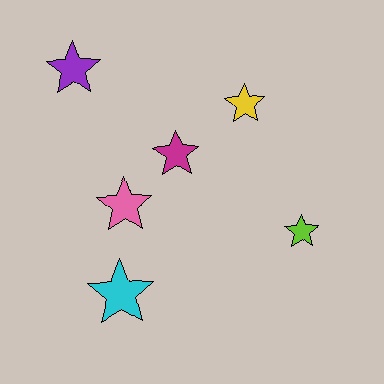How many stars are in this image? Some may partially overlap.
There are 6 stars.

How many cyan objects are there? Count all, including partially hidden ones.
There is 1 cyan object.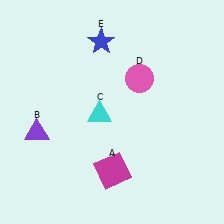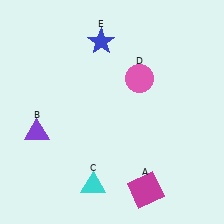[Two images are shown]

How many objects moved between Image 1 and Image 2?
2 objects moved between the two images.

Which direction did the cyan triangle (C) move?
The cyan triangle (C) moved down.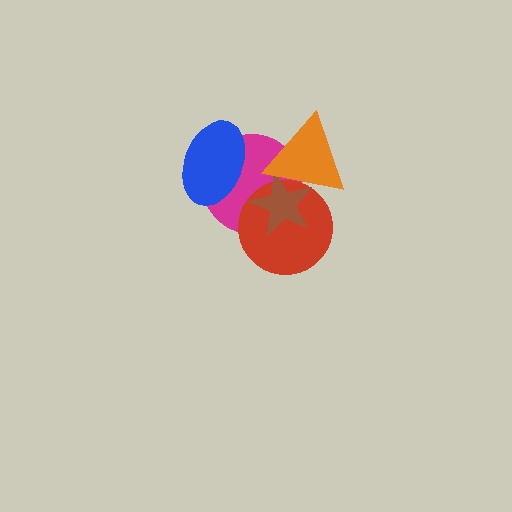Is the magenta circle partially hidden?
Yes, it is partially covered by another shape.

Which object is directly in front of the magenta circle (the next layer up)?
The blue ellipse is directly in front of the magenta circle.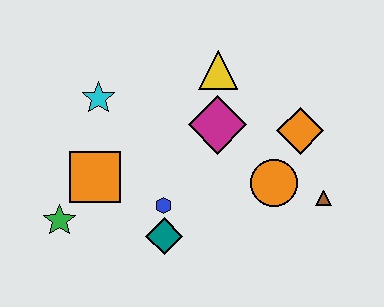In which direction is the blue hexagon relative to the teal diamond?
The blue hexagon is above the teal diamond.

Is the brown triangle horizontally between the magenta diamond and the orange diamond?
No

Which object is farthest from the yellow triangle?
The green star is farthest from the yellow triangle.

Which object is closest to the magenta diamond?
The yellow triangle is closest to the magenta diamond.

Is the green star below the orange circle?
Yes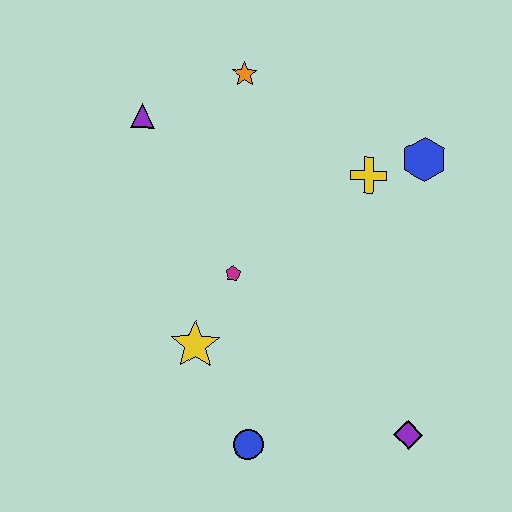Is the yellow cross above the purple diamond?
Yes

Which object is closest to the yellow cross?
The blue hexagon is closest to the yellow cross.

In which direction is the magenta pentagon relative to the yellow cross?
The magenta pentagon is to the left of the yellow cross.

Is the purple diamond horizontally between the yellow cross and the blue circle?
No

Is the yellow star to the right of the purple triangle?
Yes